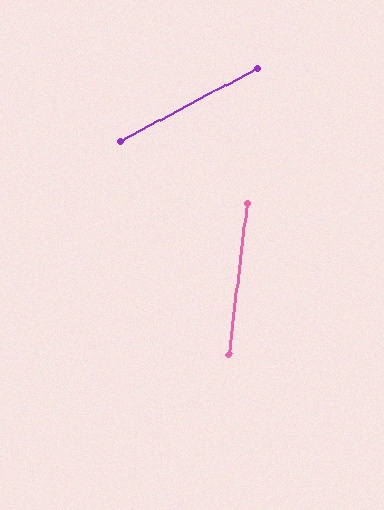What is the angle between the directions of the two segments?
Approximately 55 degrees.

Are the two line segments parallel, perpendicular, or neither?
Neither parallel nor perpendicular — they differ by about 55°.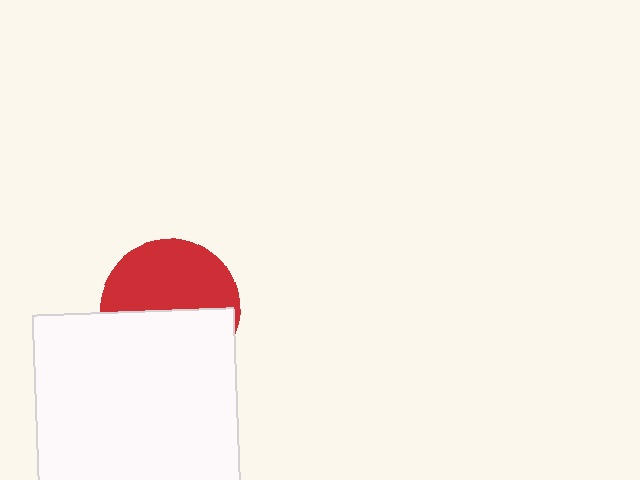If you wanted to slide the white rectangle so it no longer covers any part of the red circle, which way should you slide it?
Slide it down — that is the most direct way to separate the two shapes.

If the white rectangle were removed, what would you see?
You would see the complete red circle.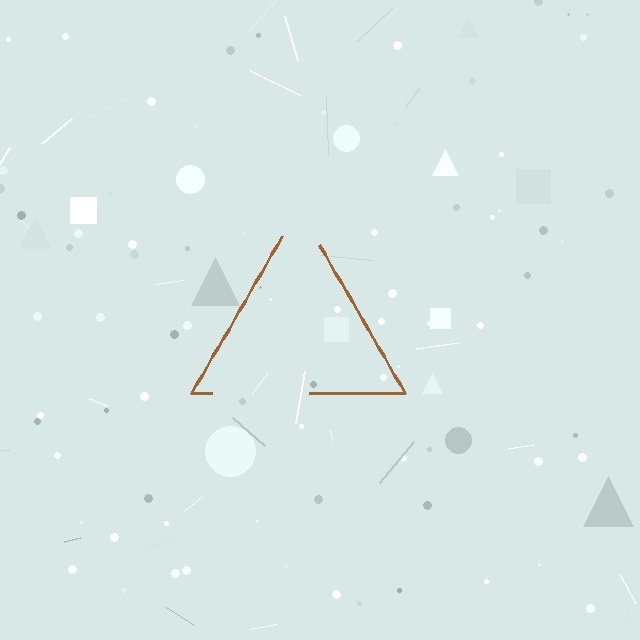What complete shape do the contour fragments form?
The contour fragments form a triangle.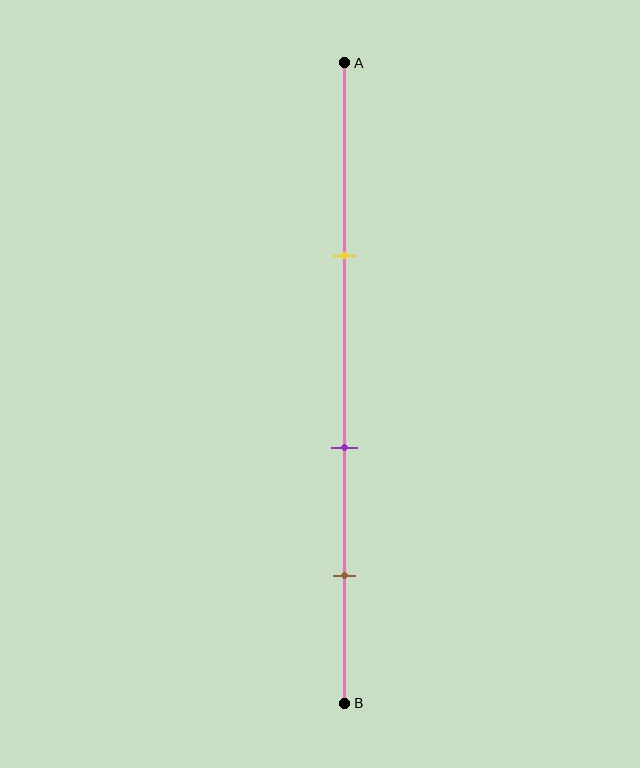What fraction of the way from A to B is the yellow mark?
The yellow mark is approximately 30% (0.3) of the way from A to B.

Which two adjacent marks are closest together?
The purple and brown marks are the closest adjacent pair.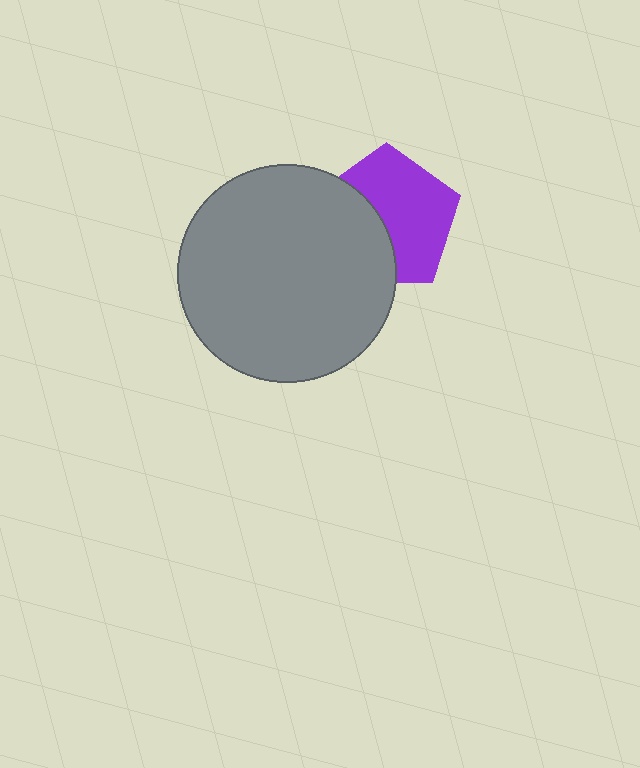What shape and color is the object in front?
The object in front is a gray circle.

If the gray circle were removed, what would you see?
You would see the complete purple pentagon.